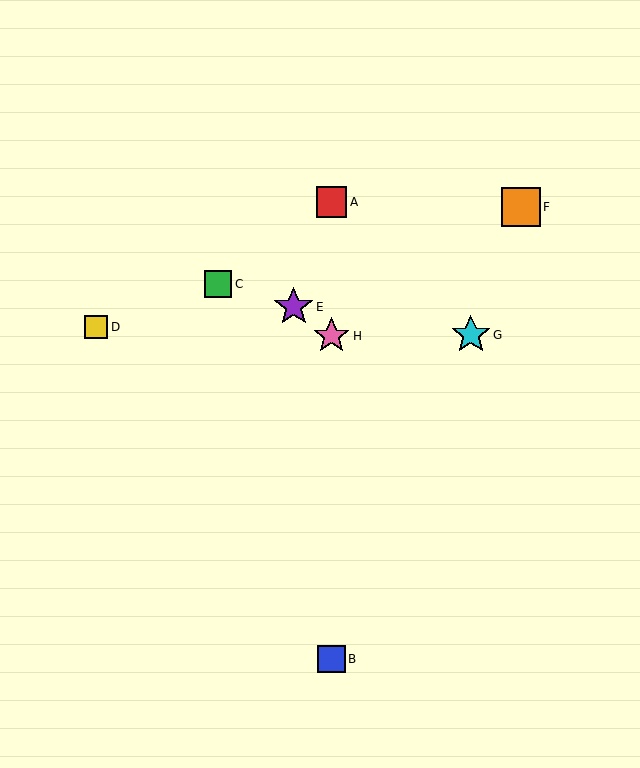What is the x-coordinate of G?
Object G is at x≈471.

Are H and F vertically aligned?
No, H is at x≈332 and F is at x≈521.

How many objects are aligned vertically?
3 objects (A, B, H) are aligned vertically.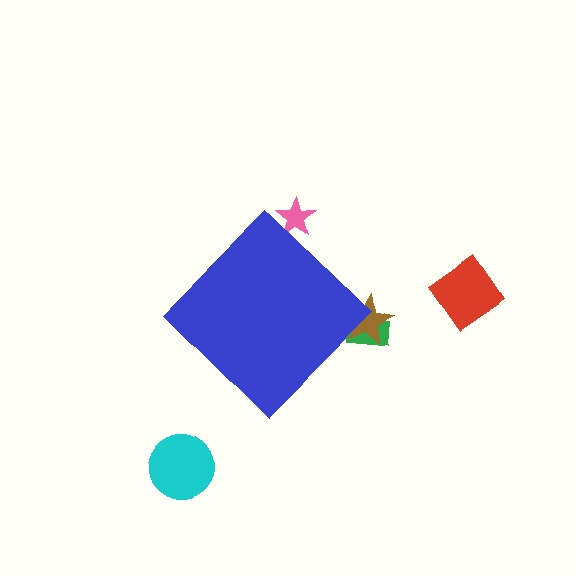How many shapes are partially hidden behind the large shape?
3 shapes are partially hidden.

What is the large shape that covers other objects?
A blue diamond.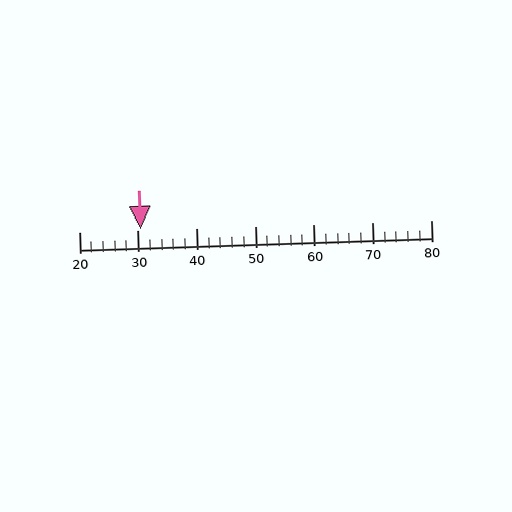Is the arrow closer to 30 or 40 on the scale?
The arrow is closer to 30.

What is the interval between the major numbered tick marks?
The major tick marks are spaced 10 units apart.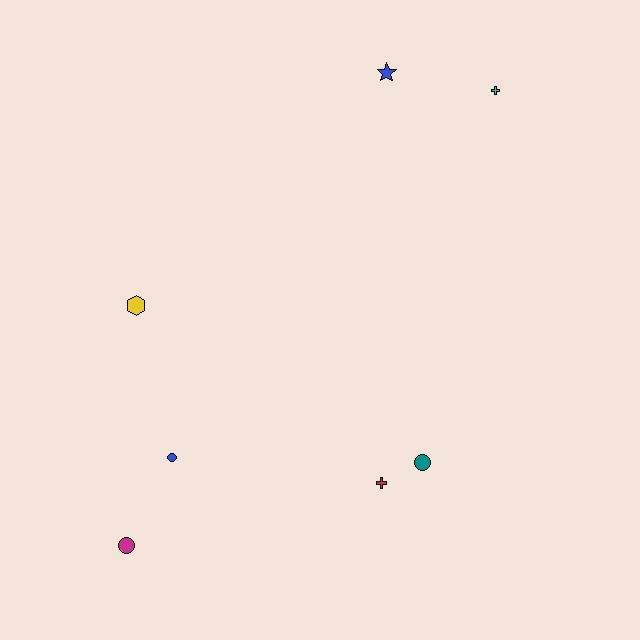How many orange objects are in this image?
There are no orange objects.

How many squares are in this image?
There are no squares.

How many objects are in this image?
There are 7 objects.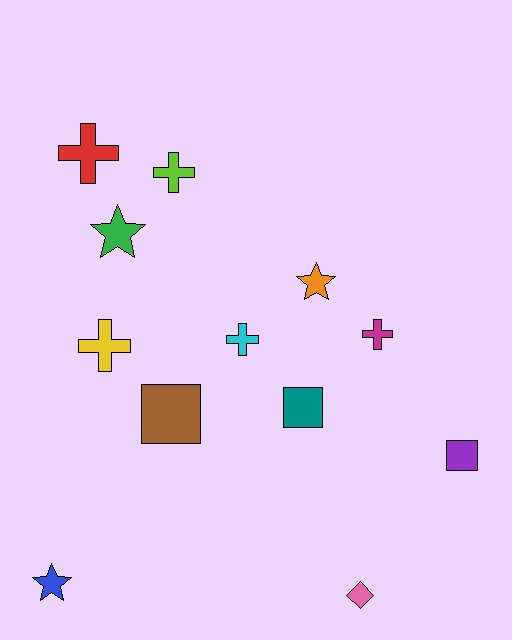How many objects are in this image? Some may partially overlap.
There are 12 objects.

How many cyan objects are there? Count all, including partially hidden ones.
There is 1 cyan object.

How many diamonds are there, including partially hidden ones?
There is 1 diamond.